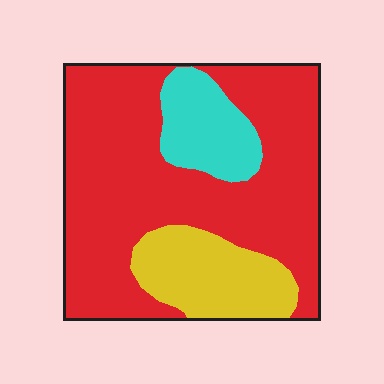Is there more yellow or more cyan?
Yellow.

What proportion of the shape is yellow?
Yellow covers roughly 20% of the shape.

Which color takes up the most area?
Red, at roughly 70%.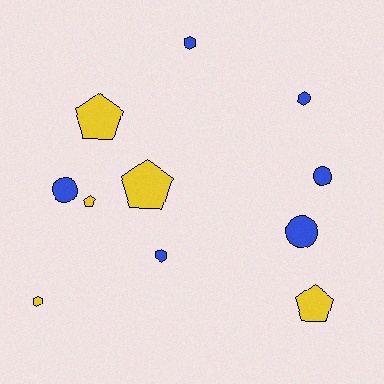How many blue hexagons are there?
There are 3 blue hexagons.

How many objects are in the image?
There are 11 objects.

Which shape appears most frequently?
Pentagon, with 4 objects.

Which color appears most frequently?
Blue, with 6 objects.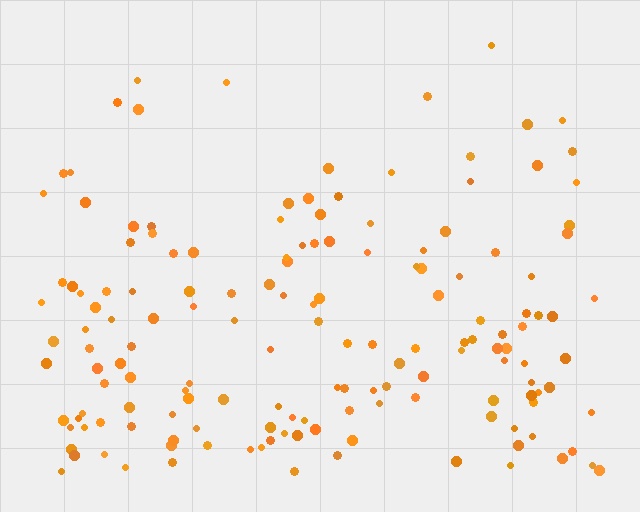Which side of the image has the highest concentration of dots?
The bottom.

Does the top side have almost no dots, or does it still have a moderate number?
Still a moderate number, just noticeably fewer than the bottom.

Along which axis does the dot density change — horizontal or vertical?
Vertical.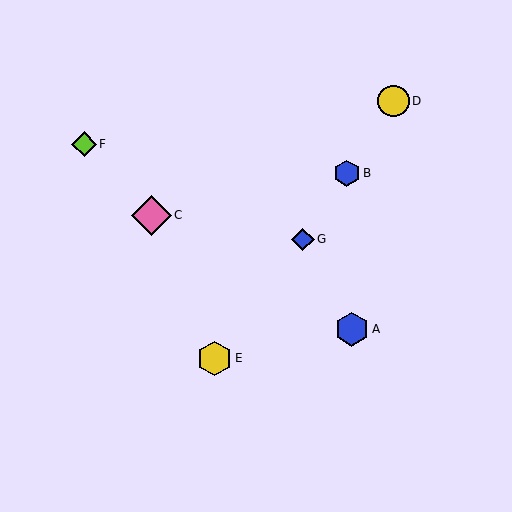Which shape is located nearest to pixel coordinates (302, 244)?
The blue diamond (labeled G) at (303, 239) is nearest to that location.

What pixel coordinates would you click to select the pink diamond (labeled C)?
Click at (151, 215) to select the pink diamond C.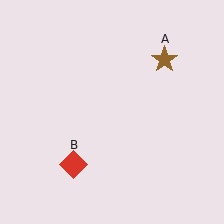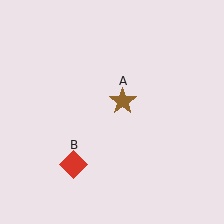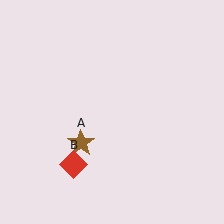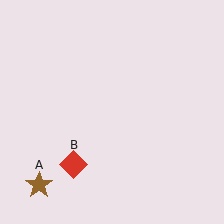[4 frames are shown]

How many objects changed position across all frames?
1 object changed position: brown star (object A).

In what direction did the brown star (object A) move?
The brown star (object A) moved down and to the left.